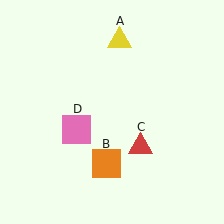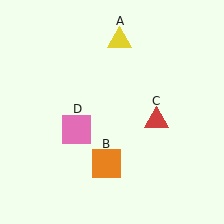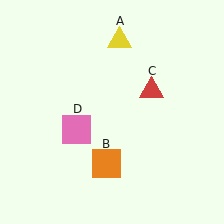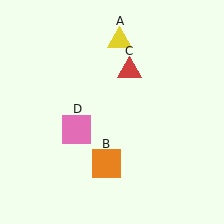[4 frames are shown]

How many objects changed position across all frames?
1 object changed position: red triangle (object C).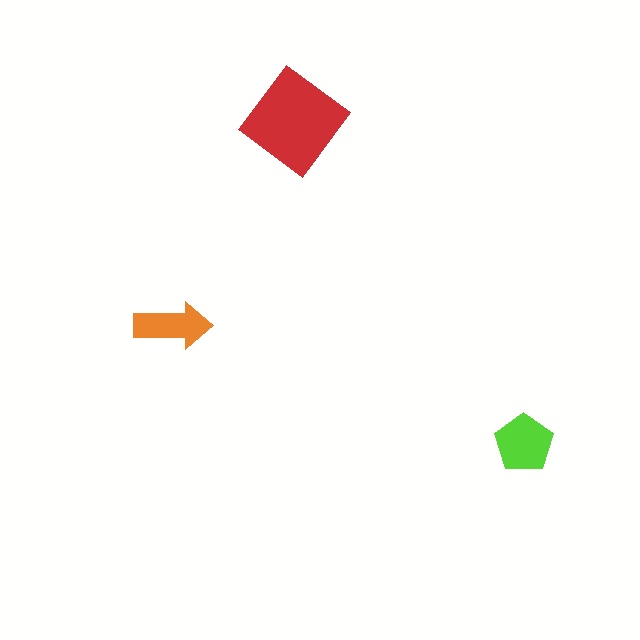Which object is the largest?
The red diamond.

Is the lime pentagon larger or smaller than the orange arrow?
Larger.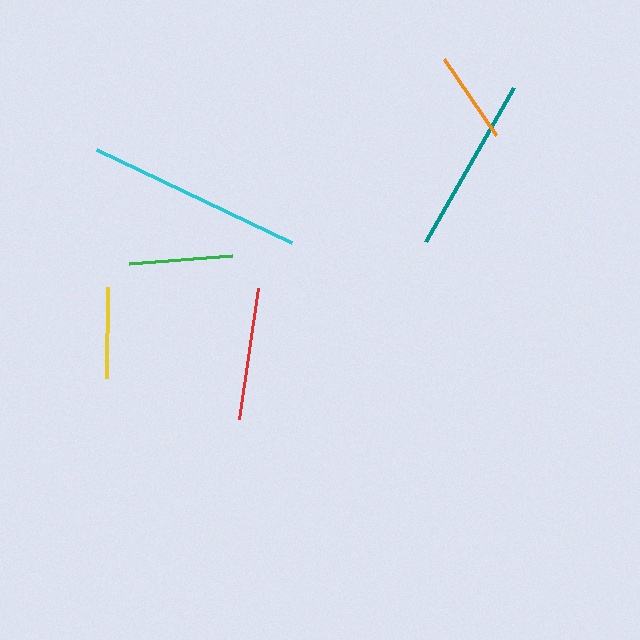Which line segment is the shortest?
The yellow line is the shortest at approximately 92 pixels.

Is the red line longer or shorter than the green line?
The red line is longer than the green line.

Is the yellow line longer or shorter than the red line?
The red line is longer than the yellow line.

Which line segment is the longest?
The cyan line is the longest at approximately 216 pixels.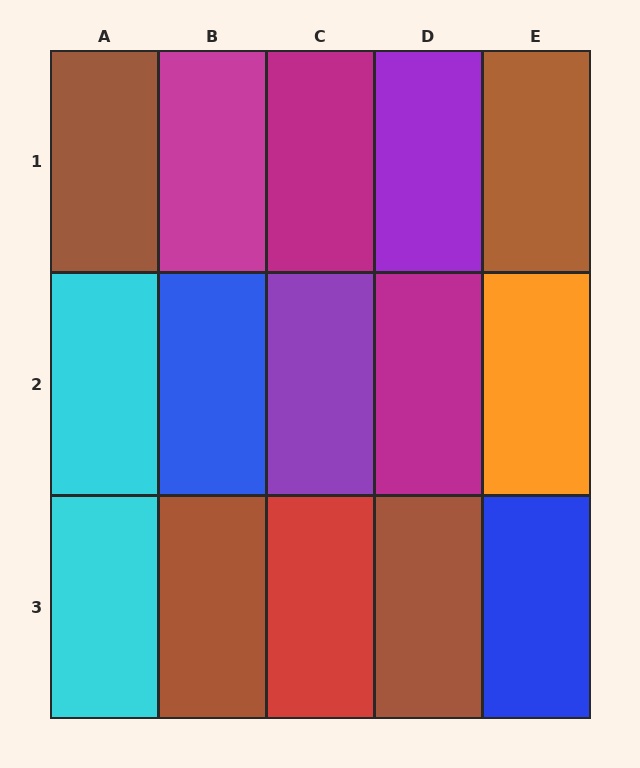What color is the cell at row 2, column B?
Blue.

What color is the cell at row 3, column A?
Cyan.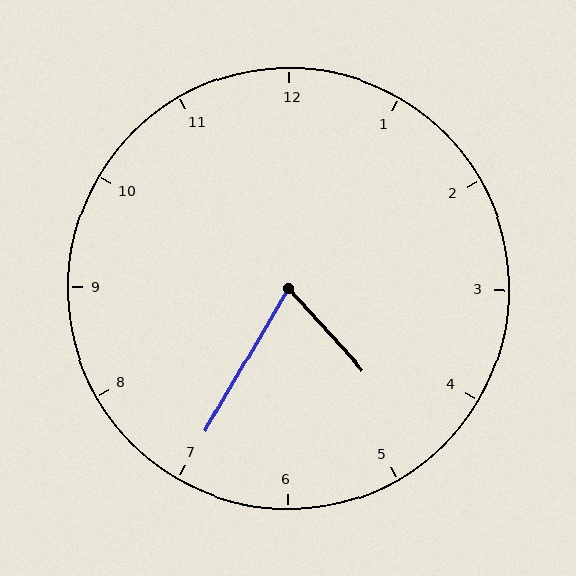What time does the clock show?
4:35.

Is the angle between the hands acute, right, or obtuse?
It is acute.